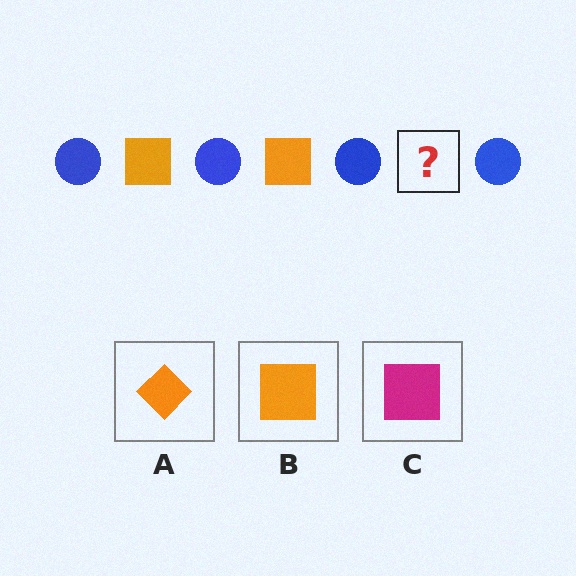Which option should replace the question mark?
Option B.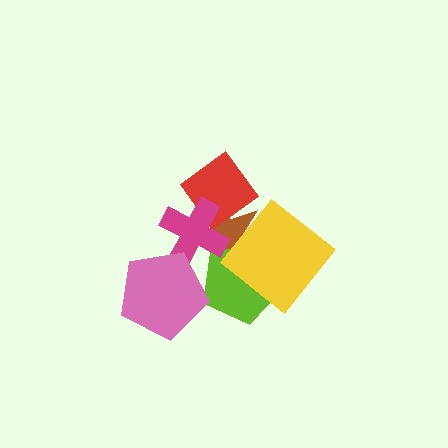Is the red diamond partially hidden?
Yes, it is partially covered by another shape.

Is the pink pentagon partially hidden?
No, no other shape covers it.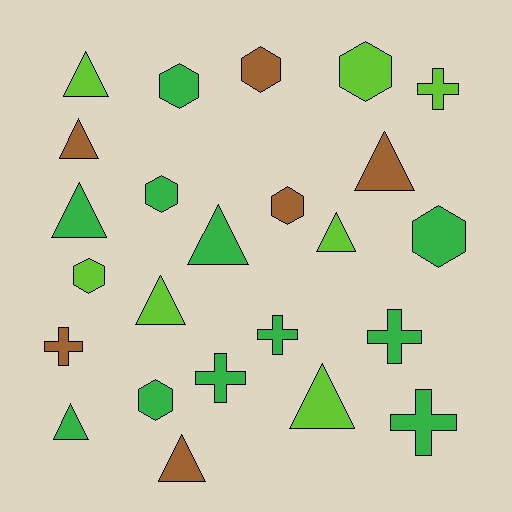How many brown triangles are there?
There are 3 brown triangles.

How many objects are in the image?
There are 24 objects.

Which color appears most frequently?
Green, with 11 objects.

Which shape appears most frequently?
Triangle, with 10 objects.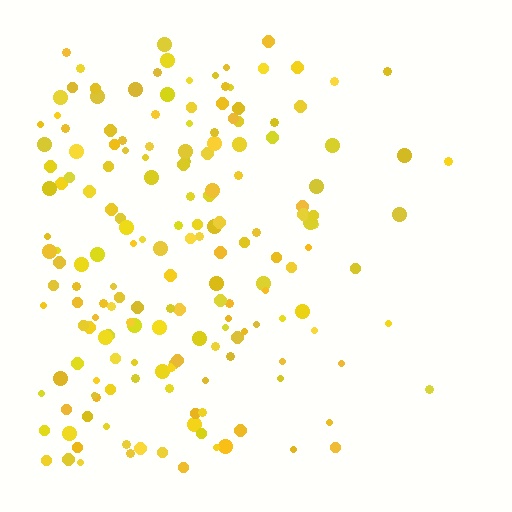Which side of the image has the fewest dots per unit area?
The right.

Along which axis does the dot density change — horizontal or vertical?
Horizontal.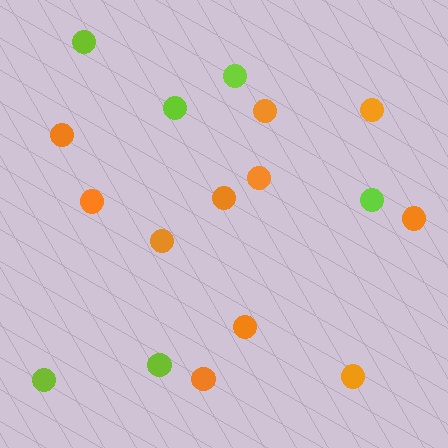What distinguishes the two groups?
There are 2 groups: one group of lime circles (6) and one group of orange circles (11).